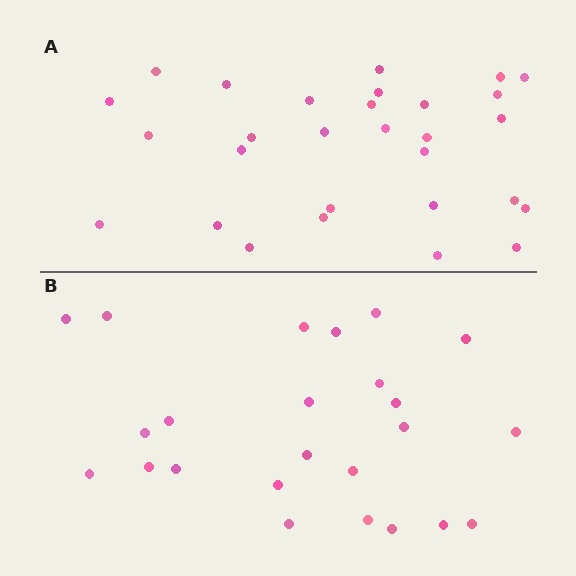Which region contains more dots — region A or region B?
Region A (the top region) has more dots.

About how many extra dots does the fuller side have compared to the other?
Region A has about 5 more dots than region B.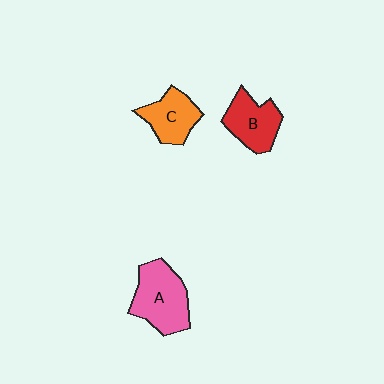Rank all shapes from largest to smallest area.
From largest to smallest: A (pink), B (red), C (orange).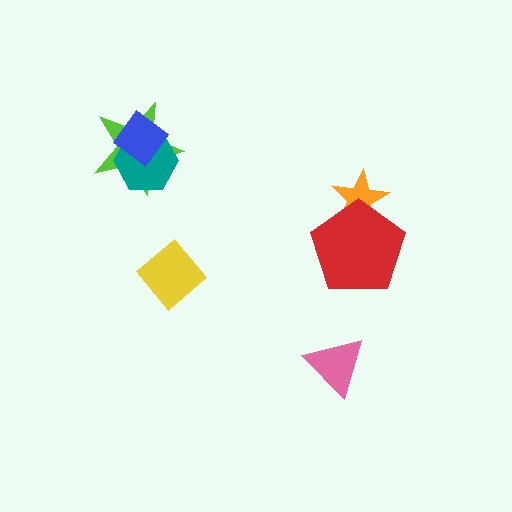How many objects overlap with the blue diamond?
2 objects overlap with the blue diamond.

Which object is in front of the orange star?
The red pentagon is in front of the orange star.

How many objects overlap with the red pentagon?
1 object overlaps with the red pentagon.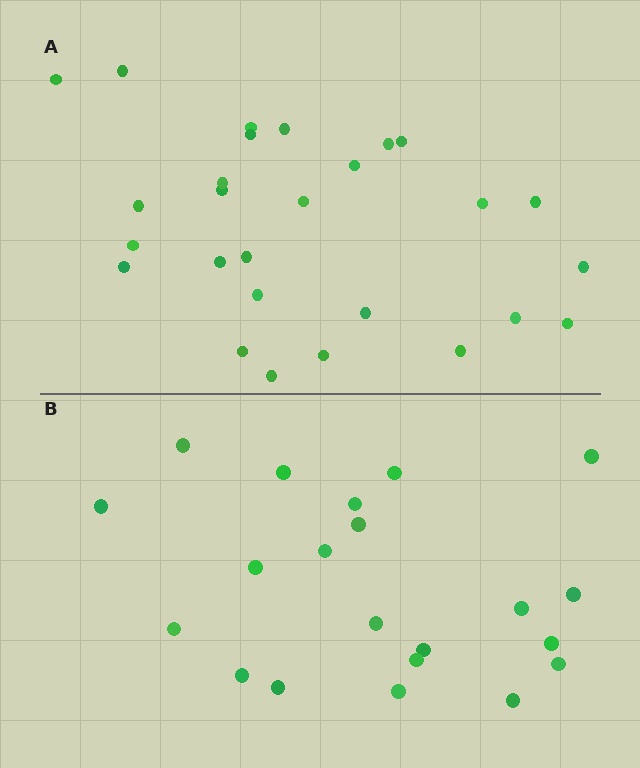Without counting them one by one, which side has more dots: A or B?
Region A (the top region) has more dots.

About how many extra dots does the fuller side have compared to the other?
Region A has about 6 more dots than region B.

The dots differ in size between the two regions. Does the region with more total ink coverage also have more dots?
No. Region B has more total ink coverage because its dots are larger, but region A actually contains more individual dots. Total area can be misleading — the number of items is what matters here.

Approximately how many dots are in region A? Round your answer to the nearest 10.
About 30 dots. (The exact count is 27, which rounds to 30.)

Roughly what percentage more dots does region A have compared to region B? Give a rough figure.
About 30% more.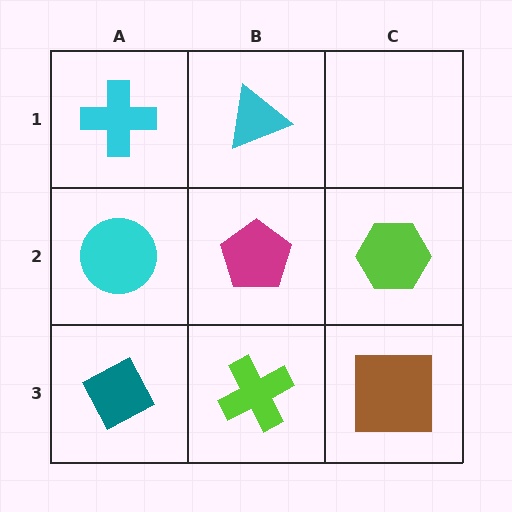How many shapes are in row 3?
3 shapes.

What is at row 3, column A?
A teal diamond.